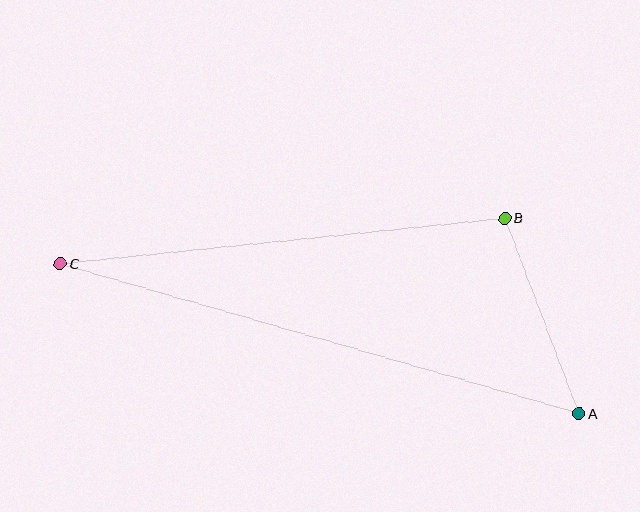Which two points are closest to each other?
Points A and B are closest to each other.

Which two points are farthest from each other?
Points A and C are farthest from each other.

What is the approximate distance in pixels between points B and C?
The distance between B and C is approximately 446 pixels.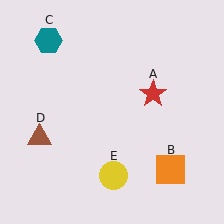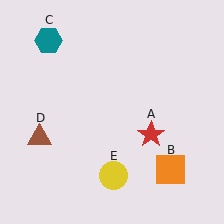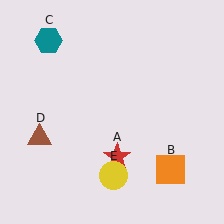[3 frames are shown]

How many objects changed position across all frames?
1 object changed position: red star (object A).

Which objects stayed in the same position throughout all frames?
Orange square (object B) and teal hexagon (object C) and brown triangle (object D) and yellow circle (object E) remained stationary.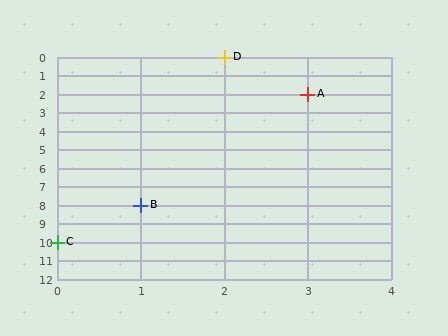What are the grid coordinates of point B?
Point B is at grid coordinates (1, 8).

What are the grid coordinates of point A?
Point A is at grid coordinates (3, 2).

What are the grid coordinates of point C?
Point C is at grid coordinates (0, 10).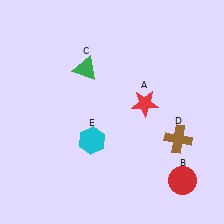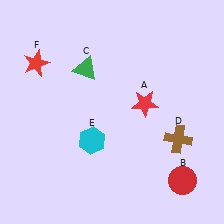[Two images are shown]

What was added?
A red star (F) was added in Image 2.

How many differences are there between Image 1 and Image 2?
There is 1 difference between the two images.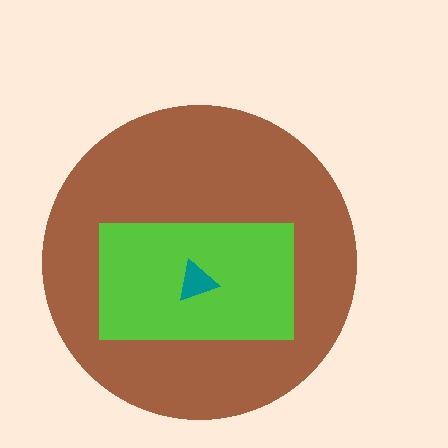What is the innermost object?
The teal triangle.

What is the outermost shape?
The brown circle.